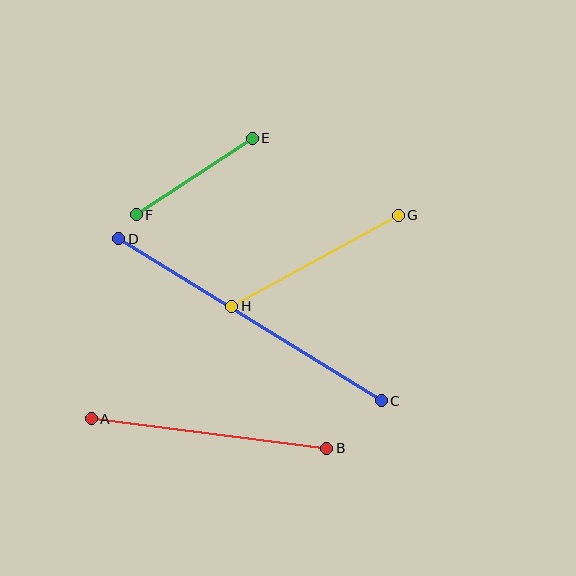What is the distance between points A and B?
The distance is approximately 237 pixels.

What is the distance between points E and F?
The distance is approximately 139 pixels.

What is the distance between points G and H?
The distance is approximately 190 pixels.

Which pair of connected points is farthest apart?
Points C and D are farthest apart.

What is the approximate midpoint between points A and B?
The midpoint is at approximately (209, 433) pixels.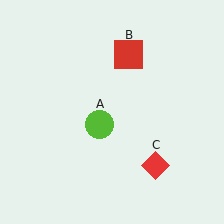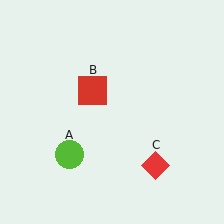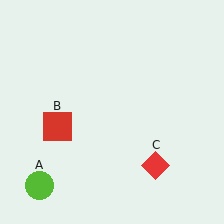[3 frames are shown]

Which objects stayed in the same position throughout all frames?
Red diamond (object C) remained stationary.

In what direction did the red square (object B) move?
The red square (object B) moved down and to the left.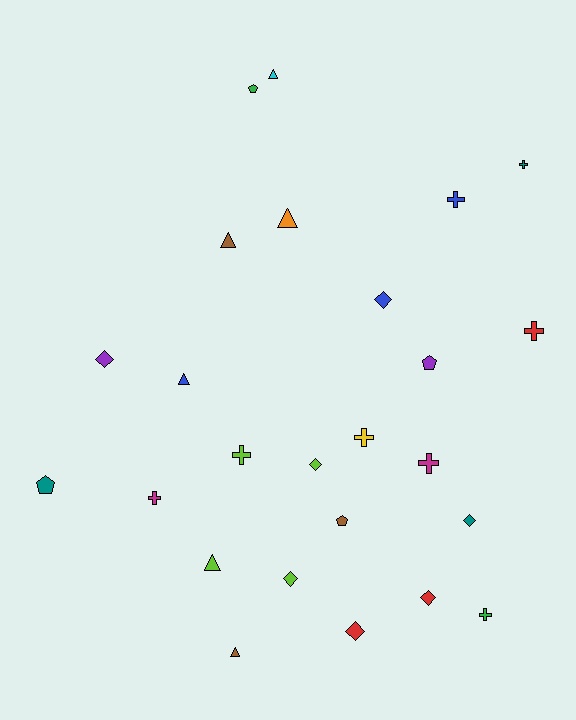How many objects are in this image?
There are 25 objects.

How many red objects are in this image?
There are 3 red objects.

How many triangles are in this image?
There are 6 triangles.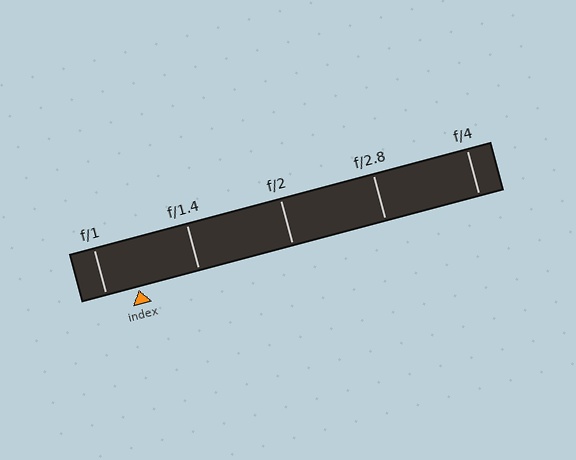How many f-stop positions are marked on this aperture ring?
There are 5 f-stop positions marked.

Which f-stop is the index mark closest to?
The index mark is closest to f/1.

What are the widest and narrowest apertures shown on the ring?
The widest aperture shown is f/1 and the narrowest is f/4.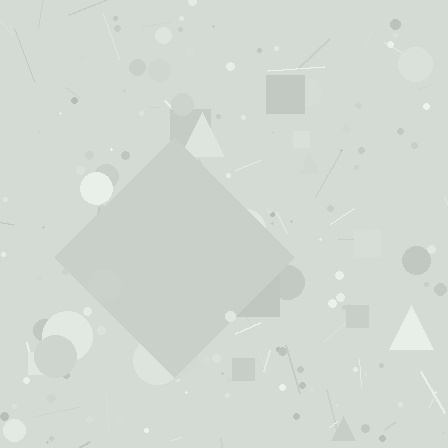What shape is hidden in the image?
A diamond is hidden in the image.